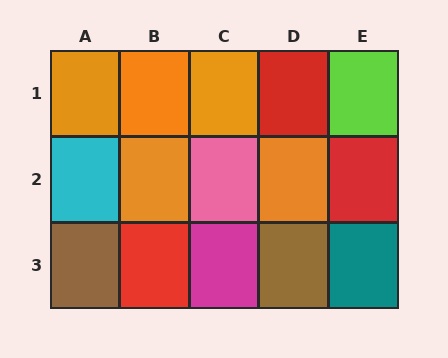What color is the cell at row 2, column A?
Cyan.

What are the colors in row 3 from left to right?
Brown, red, magenta, brown, teal.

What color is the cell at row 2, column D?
Orange.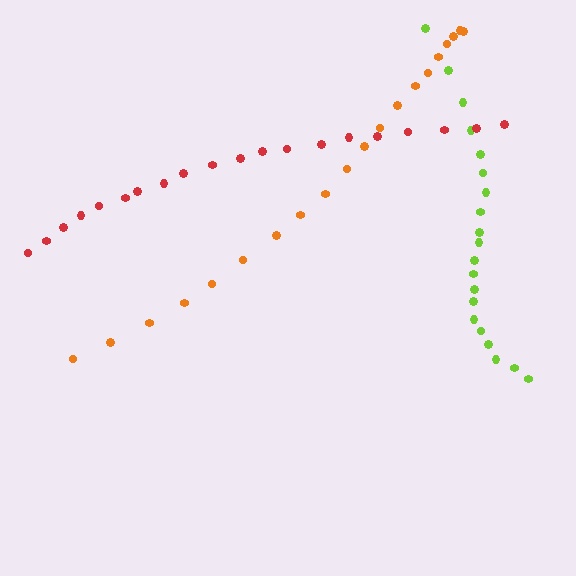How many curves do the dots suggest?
There are 3 distinct paths.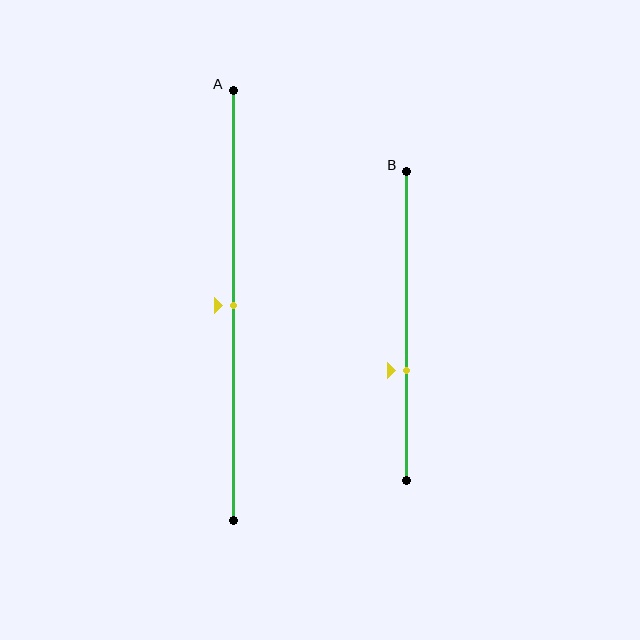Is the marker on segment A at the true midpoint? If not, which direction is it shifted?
Yes, the marker on segment A is at the true midpoint.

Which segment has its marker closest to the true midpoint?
Segment A has its marker closest to the true midpoint.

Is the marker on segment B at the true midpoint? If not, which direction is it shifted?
No, the marker on segment B is shifted downward by about 14% of the segment length.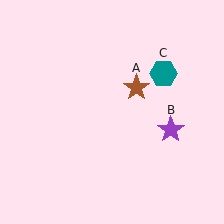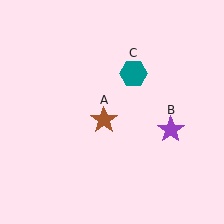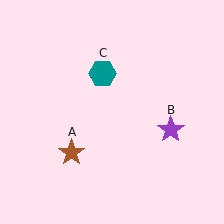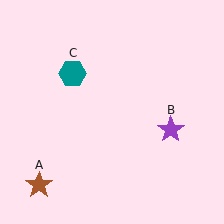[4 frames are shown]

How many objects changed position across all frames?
2 objects changed position: brown star (object A), teal hexagon (object C).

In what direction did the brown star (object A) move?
The brown star (object A) moved down and to the left.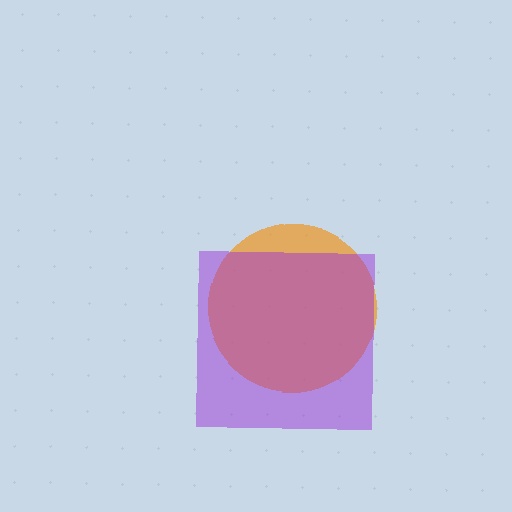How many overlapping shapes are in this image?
There are 2 overlapping shapes in the image.